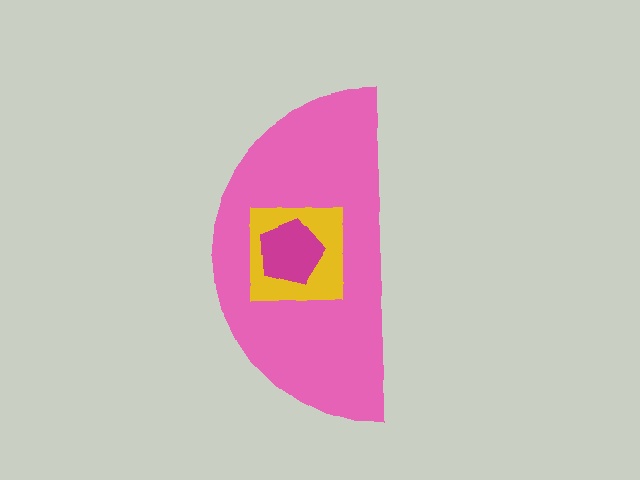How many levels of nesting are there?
3.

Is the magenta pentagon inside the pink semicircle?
Yes.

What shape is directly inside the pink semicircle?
The yellow square.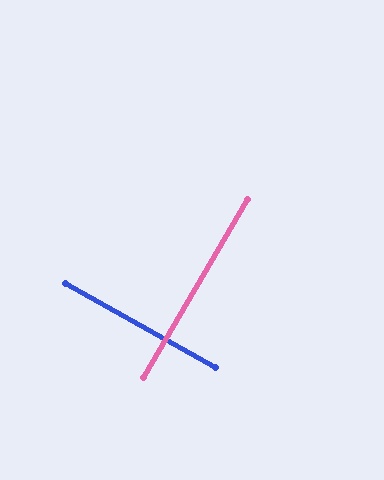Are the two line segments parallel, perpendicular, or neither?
Perpendicular — they meet at approximately 89°.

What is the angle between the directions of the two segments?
Approximately 89 degrees.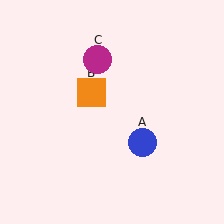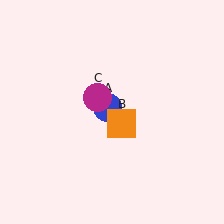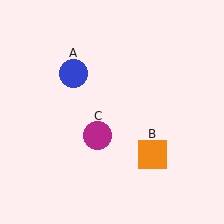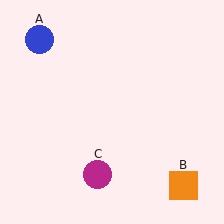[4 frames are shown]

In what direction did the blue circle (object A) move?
The blue circle (object A) moved up and to the left.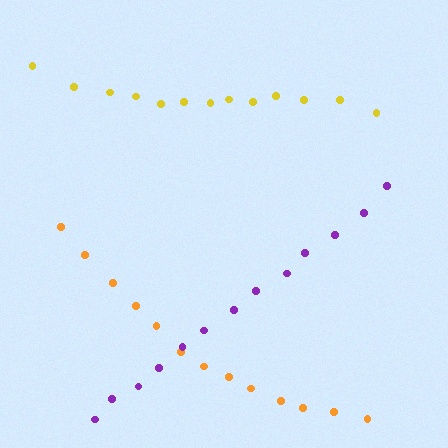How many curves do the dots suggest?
There are 3 distinct paths.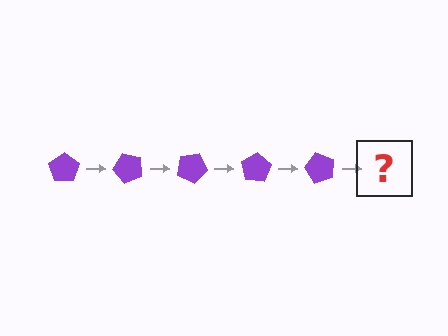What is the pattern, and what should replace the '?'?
The pattern is that the pentagon rotates 50 degrees each step. The '?' should be a purple pentagon rotated 250 degrees.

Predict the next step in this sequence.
The next step is a purple pentagon rotated 250 degrees.